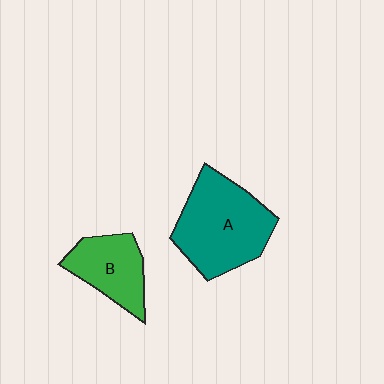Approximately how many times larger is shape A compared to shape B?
Approximately 1.6 times.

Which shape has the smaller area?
Shape B (green).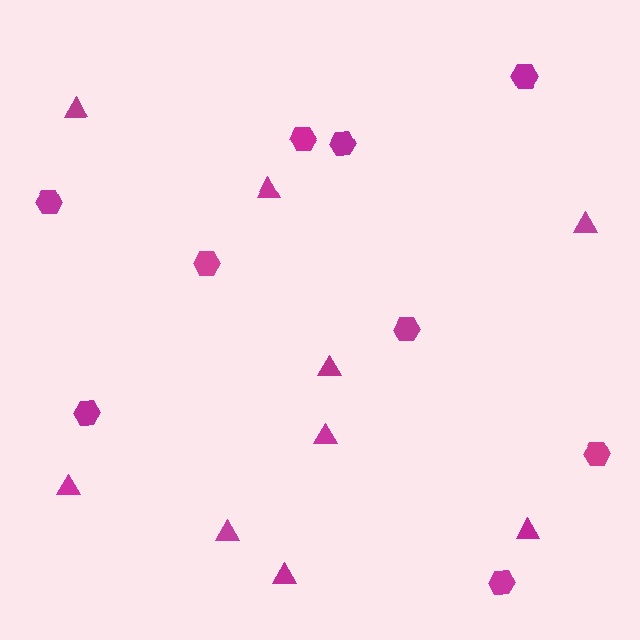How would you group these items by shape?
There are 2 groups: one group of hexagons (9) and one group of triangles (9).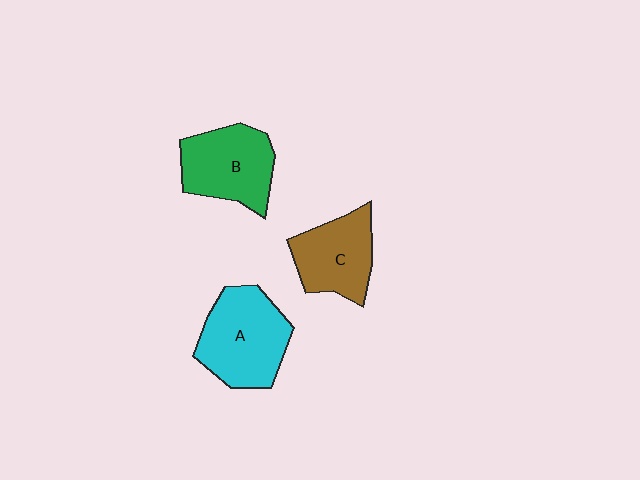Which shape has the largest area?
Shape A (cyan).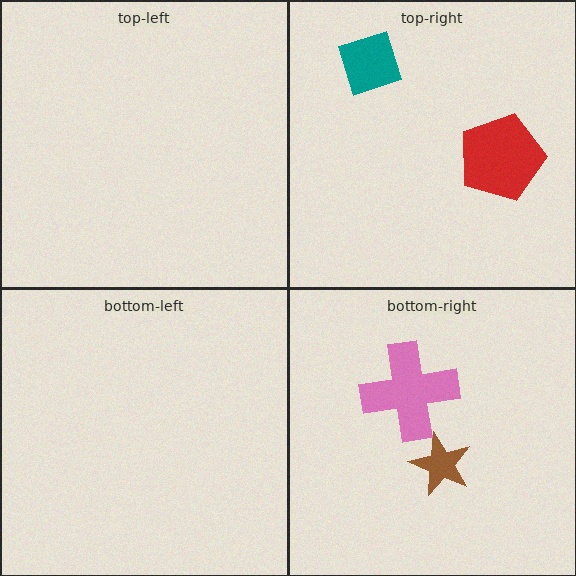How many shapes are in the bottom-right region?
2.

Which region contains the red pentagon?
The top-right region.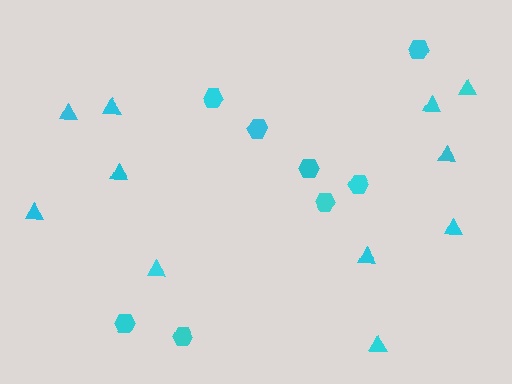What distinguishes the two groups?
There are 2 groups: one group of triangles (11) and one group of hexagons (8).